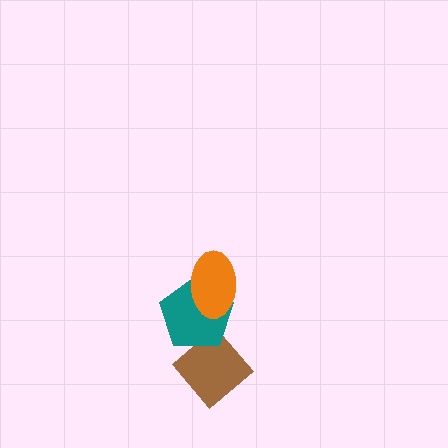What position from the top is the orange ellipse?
The orange ellipse is 1st from the top.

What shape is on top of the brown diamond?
The teal pentagon is on top of the brown diamond.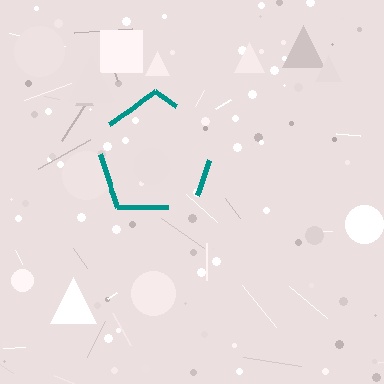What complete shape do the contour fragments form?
The contour fragments form a pentagon.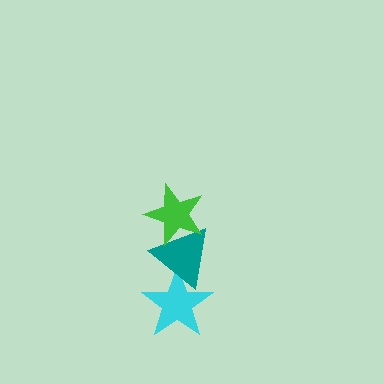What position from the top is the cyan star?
The cyan star is 3rd from the top.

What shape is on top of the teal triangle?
The green star is on top of the teal triangle.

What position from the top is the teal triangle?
The teal triangle is 2nd from the top.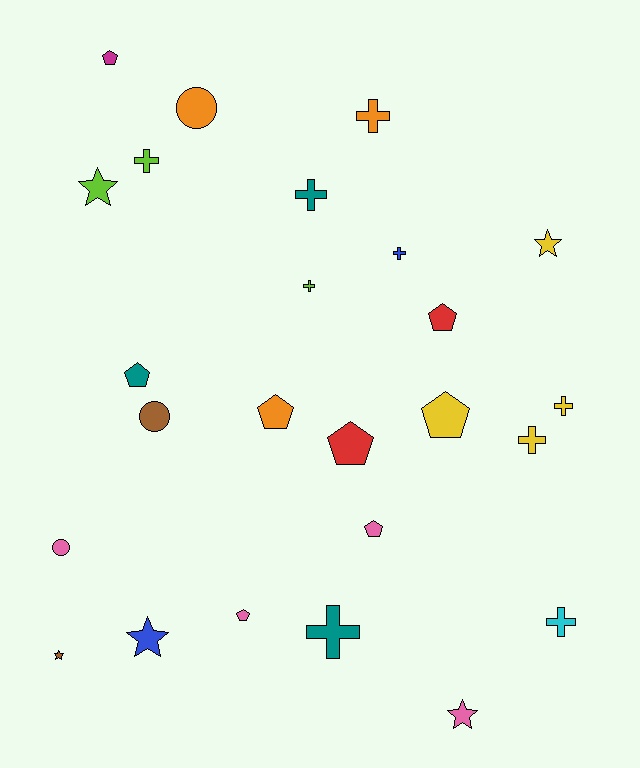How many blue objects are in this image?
There are 2 blue objects.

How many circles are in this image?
There are 3 circles.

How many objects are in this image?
There are 25 objects.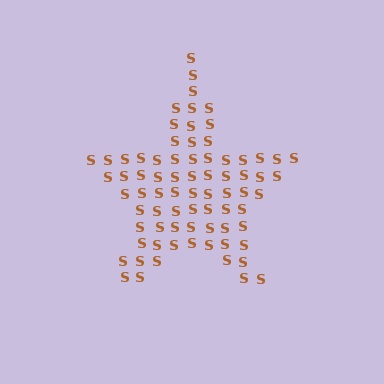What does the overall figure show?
The overall figure shows a star.